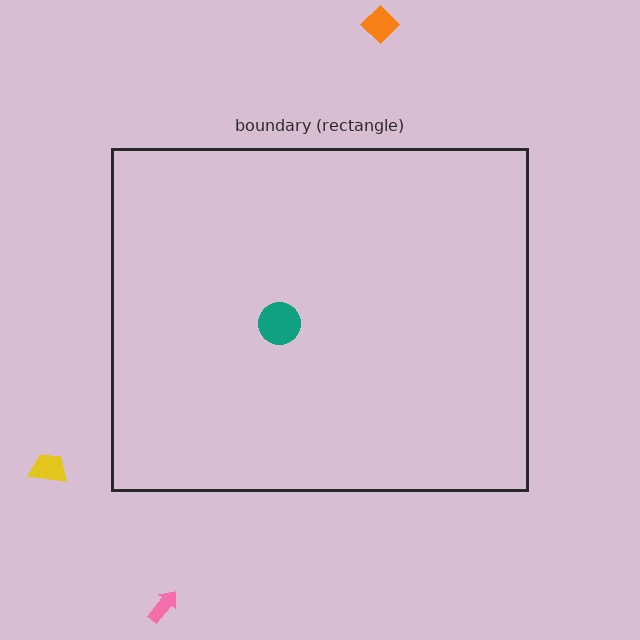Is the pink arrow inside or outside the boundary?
Outside.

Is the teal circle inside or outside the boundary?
Inside.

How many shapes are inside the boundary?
1 inside, 3 outside.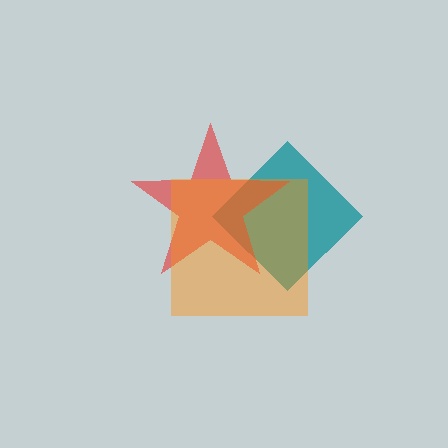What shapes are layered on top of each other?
The layered shapes are: a teal diamond, a red star, an orange square.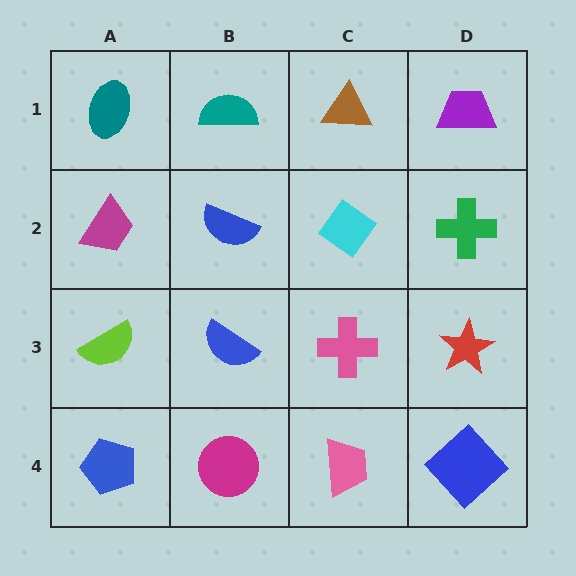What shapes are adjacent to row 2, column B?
A teal semicircle (row 1, column B), a blue semicircle (row 3, column B), a magenta trapezoid (row 2, column A), a cyan diamond (row 2, column C).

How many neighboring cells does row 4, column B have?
3.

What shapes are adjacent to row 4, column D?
A red star (row 3, column D), a pink trapezoid (row 4, column C).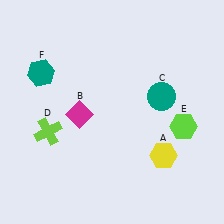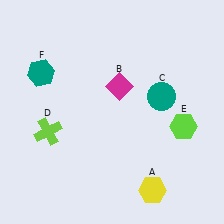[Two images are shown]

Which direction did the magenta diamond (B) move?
The magenta diamond (B) moved right.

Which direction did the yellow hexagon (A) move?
The yellow hexagon (A) moved down.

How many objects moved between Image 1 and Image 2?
2 objects moved between the two images.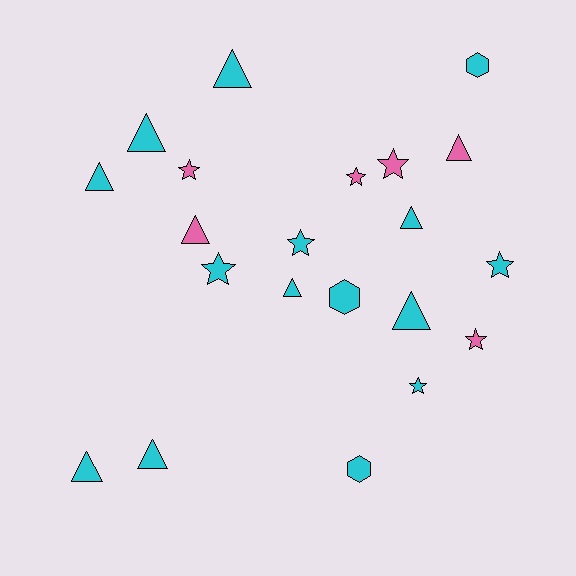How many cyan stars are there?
There are 4 cyan stars.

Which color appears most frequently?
Cyan, with 15 objects.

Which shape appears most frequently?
Triangle, with 10 objects.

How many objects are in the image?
There are 21 objects.